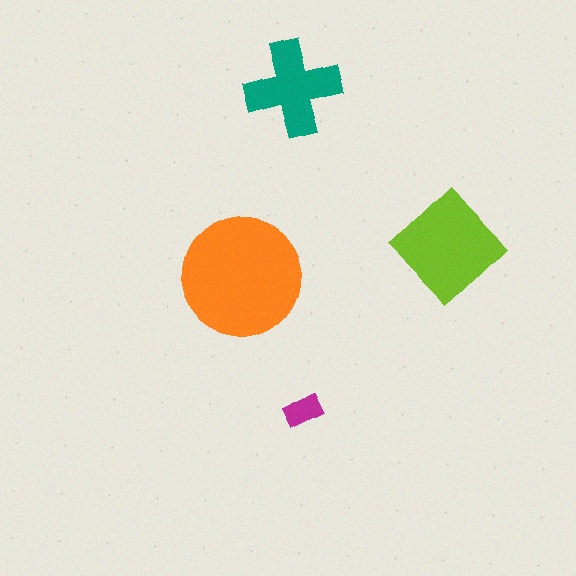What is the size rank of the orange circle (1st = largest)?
1st.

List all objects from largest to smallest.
The orange circle, the lime diamond, the teal cross, the magenta rectangle.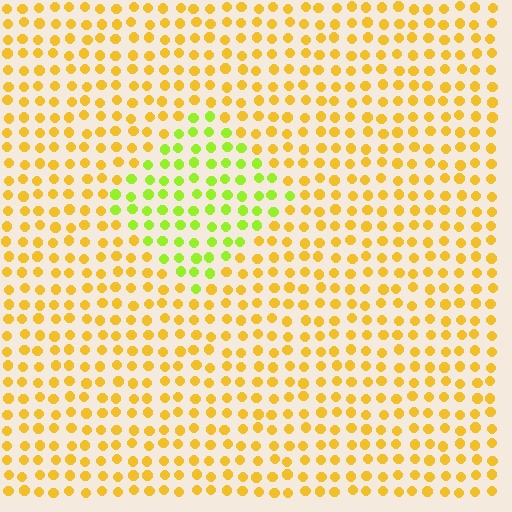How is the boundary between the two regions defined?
The boundary is defined purely by a slight shift in hue (about 43 degrees). Spacing, size, and orientation are identical on both sides.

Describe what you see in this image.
The image is filled with small yellow elements in a uniform arrangement. A diamond-shaped region is visible where the elements are tinted to a slightly different hue, forming a subtle color boundary.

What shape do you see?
I see a diamond.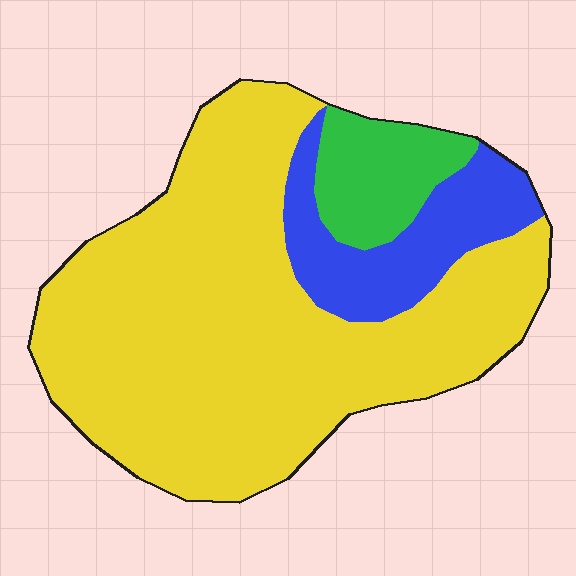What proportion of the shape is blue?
Blue covers 16% of the shape.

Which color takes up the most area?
Yellow, at roughly 75%.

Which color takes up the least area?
Green, at roughly 10%.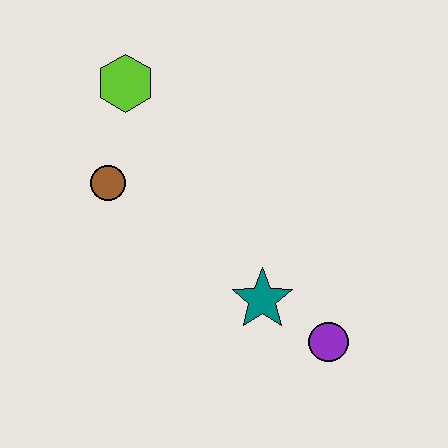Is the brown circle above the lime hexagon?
No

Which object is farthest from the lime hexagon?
The purple circle is farthest from the lime hexagon.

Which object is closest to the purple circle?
The teal star is closest to the purple circle.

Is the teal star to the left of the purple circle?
Yes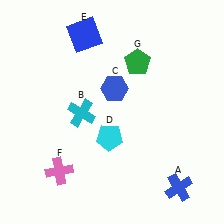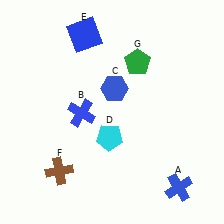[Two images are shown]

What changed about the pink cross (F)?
In Image 1, F is pink. In Image 2, it changed to brown.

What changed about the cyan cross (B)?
In Image 1, B is cyan. In Image 2, it changed to blue.